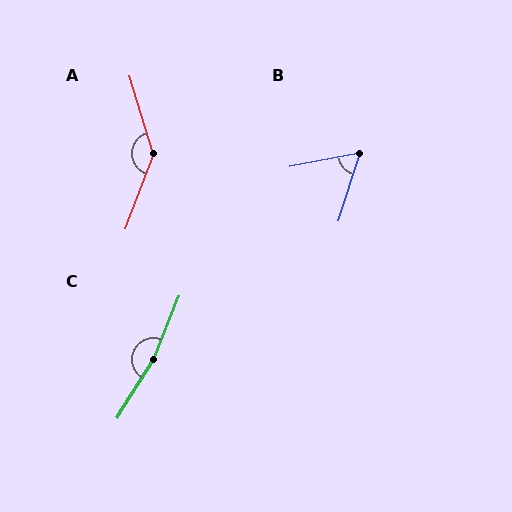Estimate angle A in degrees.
Approximately 142 degrees.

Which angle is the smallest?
B, at approximately 61 degrees.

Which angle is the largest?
C, at approximately 169 degrees.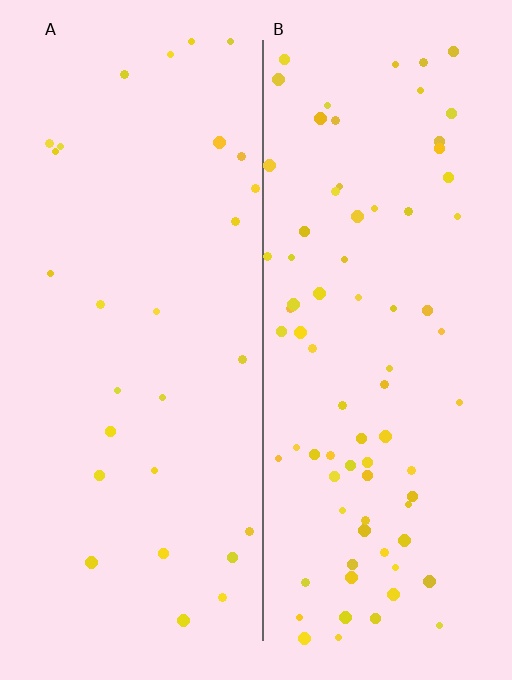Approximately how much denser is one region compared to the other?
Approximately 2.8× — region B over region A.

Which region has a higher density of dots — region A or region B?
B (the right).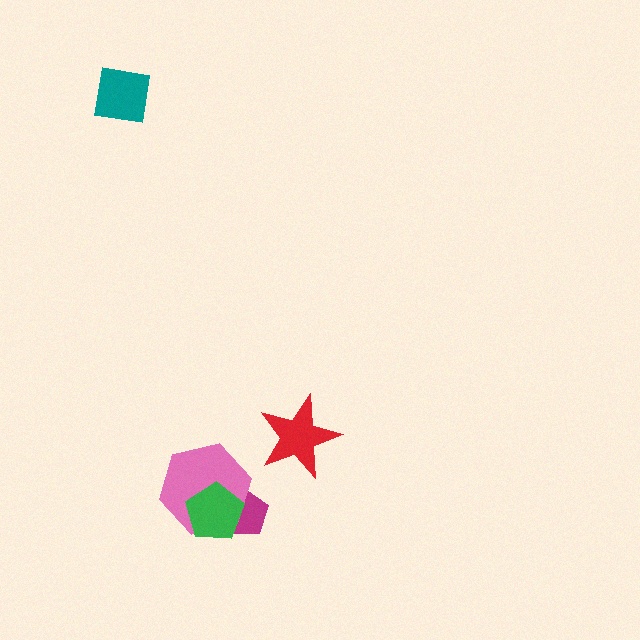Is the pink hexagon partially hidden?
Yes, it is partially covered by another shape.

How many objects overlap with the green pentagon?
2 objects overlap with the green pentagon.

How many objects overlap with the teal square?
0 objects overlap with the teal square.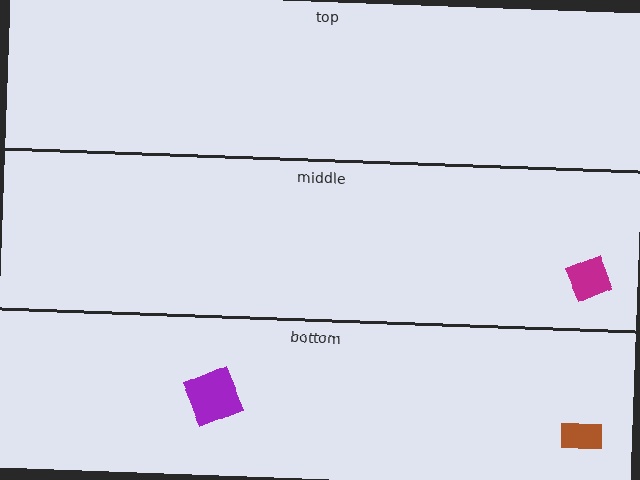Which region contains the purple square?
The bottom region.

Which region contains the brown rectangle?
The bottom region.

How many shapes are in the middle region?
1.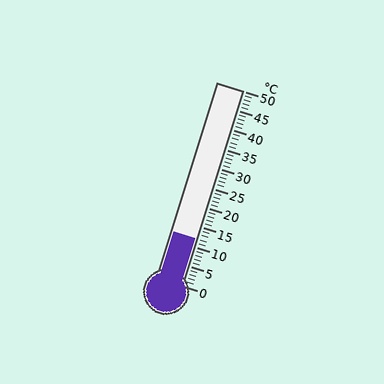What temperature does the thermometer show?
The thermometer shows approximately 12°C.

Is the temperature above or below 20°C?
The temperature is below 20°C.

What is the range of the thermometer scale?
The thermometer scale ranges from 0°C to 50°C.